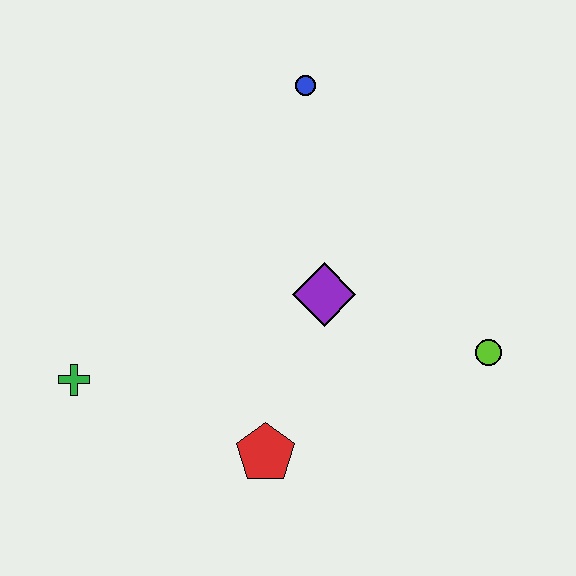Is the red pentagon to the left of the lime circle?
Yes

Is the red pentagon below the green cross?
Yes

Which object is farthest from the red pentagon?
The blue circle is farthest from the red pentagon.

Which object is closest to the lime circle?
The purple diamond is closest to the lime circle.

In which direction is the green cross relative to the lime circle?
The green cross is to the left of the lime circle.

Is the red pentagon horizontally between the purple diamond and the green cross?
Yes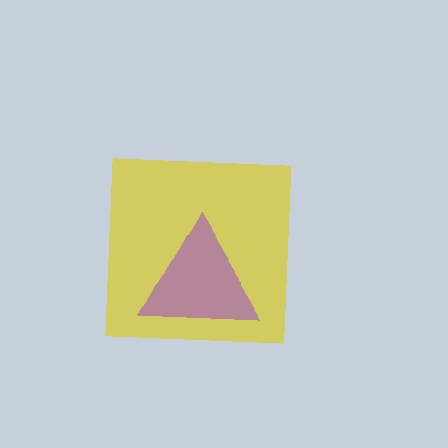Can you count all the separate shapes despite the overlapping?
Yes, there are 2 separate shapes.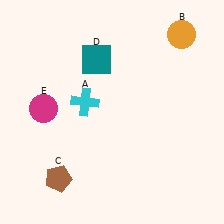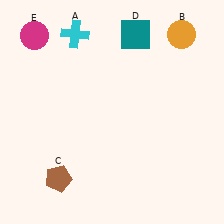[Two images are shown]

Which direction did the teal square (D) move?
The teal square (D) moved right.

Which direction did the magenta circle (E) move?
The magenta circle (E) moved up.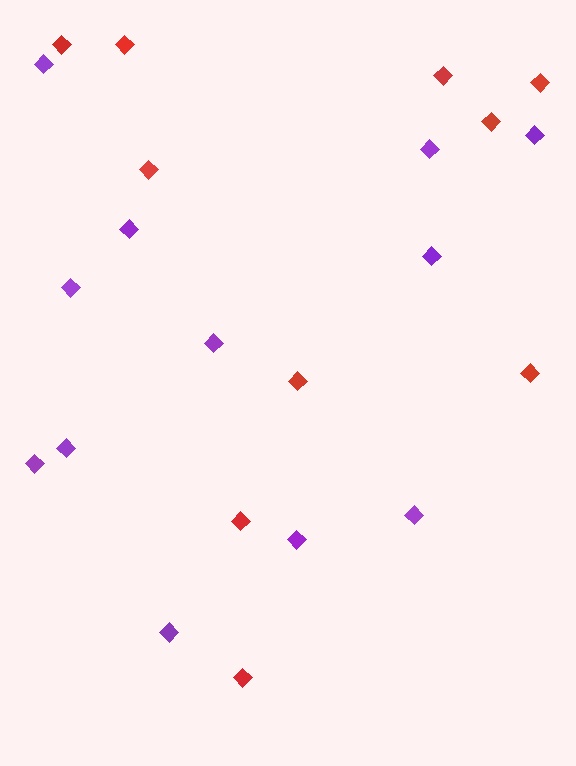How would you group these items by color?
There are 2 groups: one group of purple diamonds (12) and one group of red diamonds (10).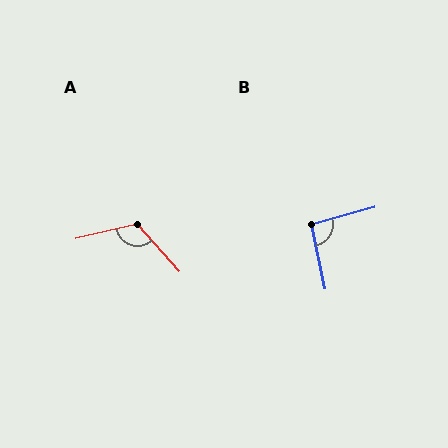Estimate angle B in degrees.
Approximately 93 degrees.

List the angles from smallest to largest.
B (93°), A (118°).